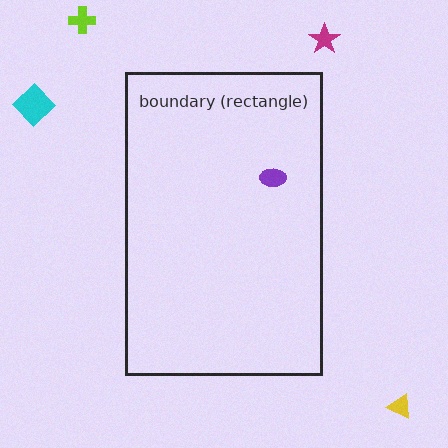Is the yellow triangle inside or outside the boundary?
Outside.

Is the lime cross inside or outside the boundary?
Outside.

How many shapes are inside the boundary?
1 inside, 4 outside.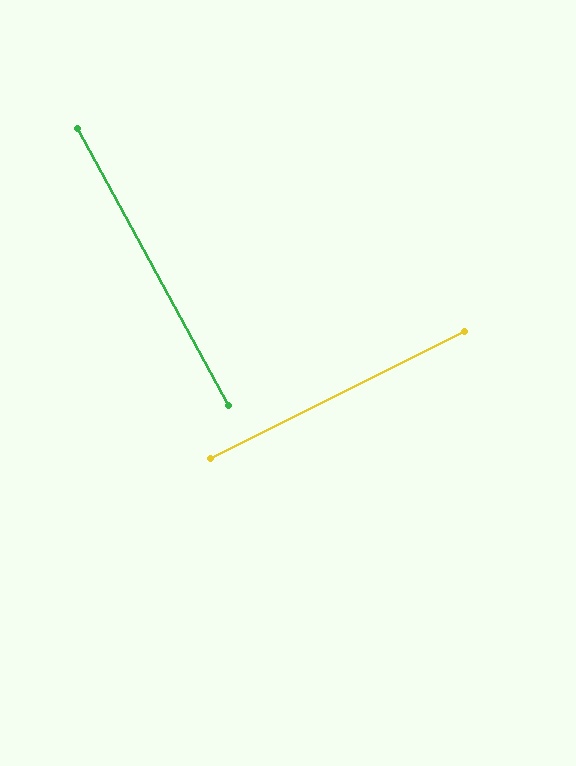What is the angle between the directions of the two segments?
Approximately 88 degrees.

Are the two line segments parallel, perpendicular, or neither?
Perpendicular — they meet at approximately 88°.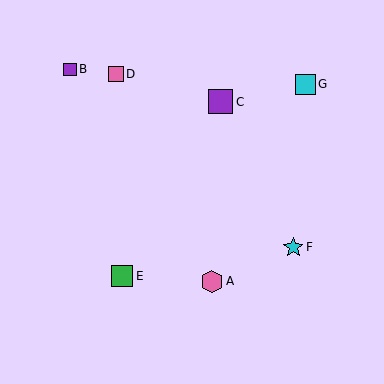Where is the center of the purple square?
The center of the purple square is at (221, 102).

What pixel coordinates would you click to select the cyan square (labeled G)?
Click at (305, 84) to select the cyan square G.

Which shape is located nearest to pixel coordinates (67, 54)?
The purple square (labeled B) at (70, 69) is nearest to that location.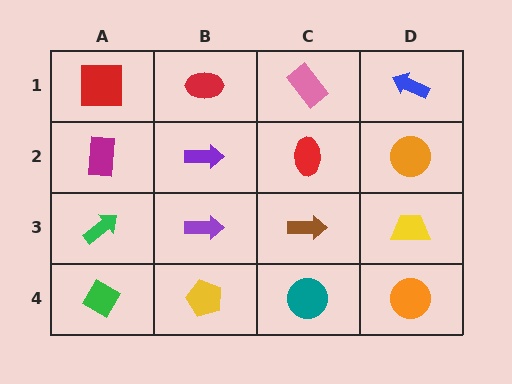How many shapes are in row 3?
4 shapes.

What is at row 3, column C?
A brown arrow.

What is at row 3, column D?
A yellow trapezoid.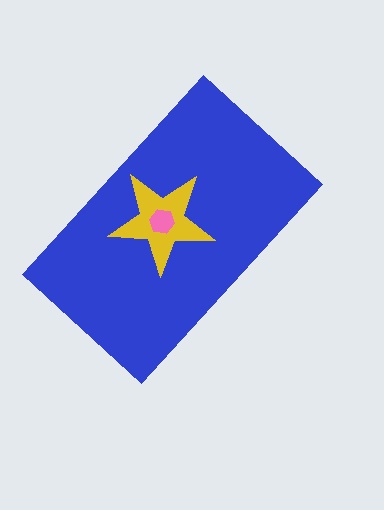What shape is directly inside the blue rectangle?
The yellow star.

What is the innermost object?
The pink hexagon.